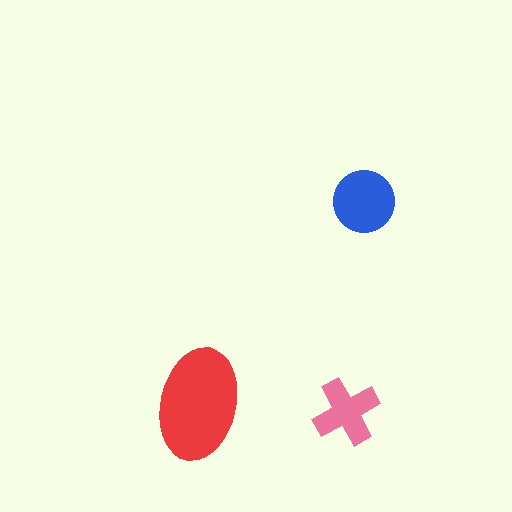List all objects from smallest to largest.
The pink cross, the blue circle, the red ellipse.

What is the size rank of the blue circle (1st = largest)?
2nd.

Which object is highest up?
The blue circle is topmost.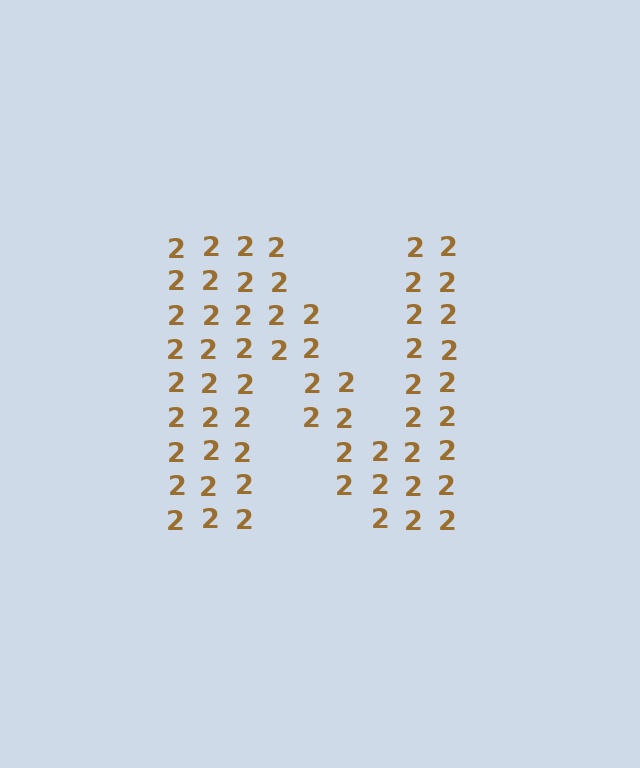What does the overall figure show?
The overall figure shows the letter N.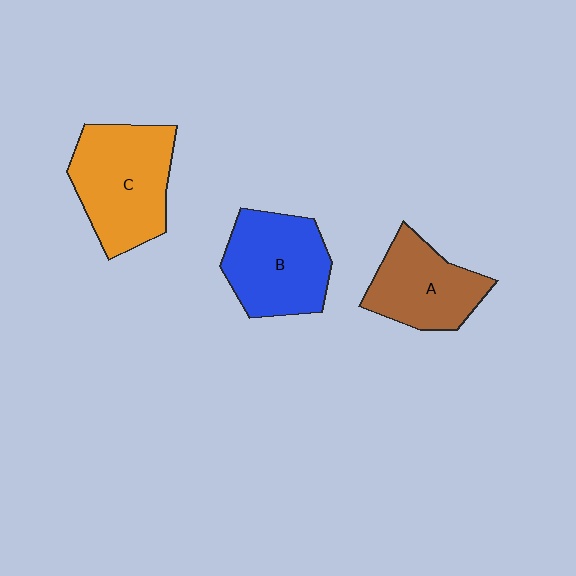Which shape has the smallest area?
Shape A (brown).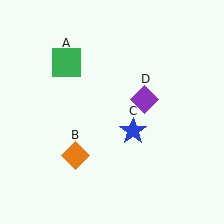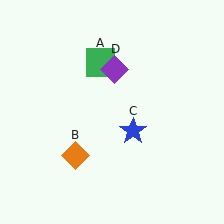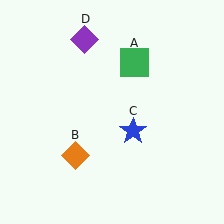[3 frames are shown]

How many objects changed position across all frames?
2 objects changed position: green square (object A), purple diamond (object D).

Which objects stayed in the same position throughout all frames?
Orange diamond (object B) and blue star (object C) remained stationary.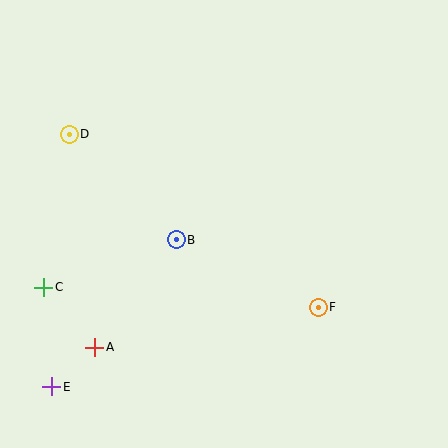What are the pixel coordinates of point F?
Point F is at (318, 307).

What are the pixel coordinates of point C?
Point C is at (44, 287).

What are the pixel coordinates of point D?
Point D is at (69, 134).